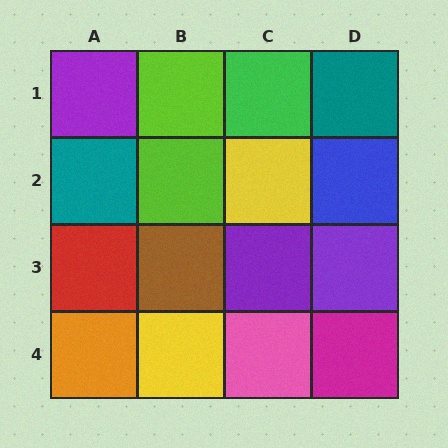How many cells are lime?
2 cells are lime.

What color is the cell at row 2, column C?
Yellow.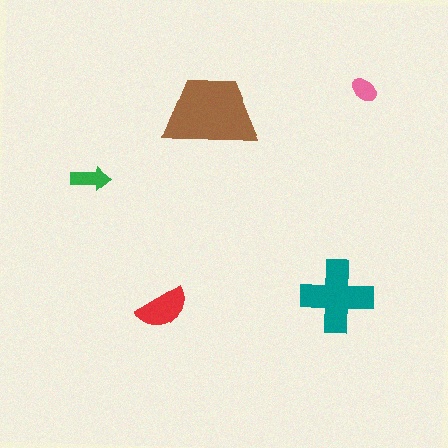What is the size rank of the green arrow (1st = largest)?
4th.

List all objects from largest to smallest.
The brown trapezoid, the teal cross, the red semicircle, the green arrow, the pink ellipse.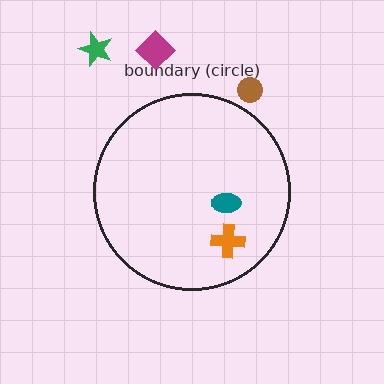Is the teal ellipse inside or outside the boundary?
Inside.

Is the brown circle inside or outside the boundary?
Outside.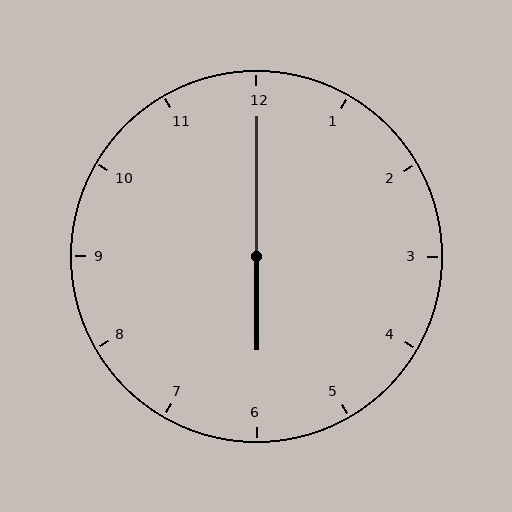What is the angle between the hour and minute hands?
Approximately 180 degrees.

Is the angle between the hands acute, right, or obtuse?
It is obtuse.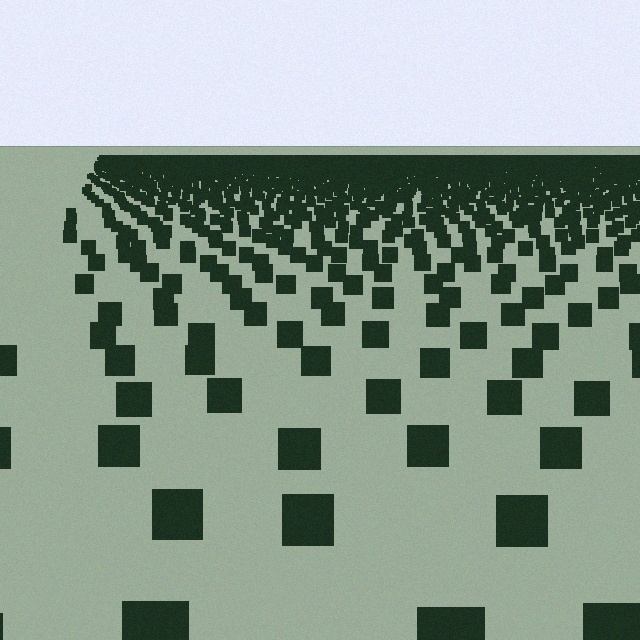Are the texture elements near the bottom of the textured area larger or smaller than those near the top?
Larger. Near the bottom, elements are closer to the viewer and appear at a bigger on-screen size.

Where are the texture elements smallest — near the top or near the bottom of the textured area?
Near the top.